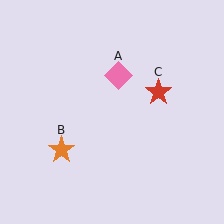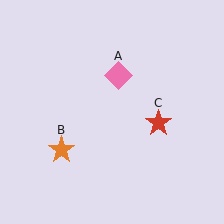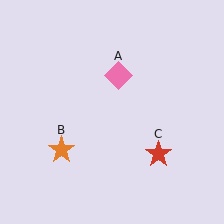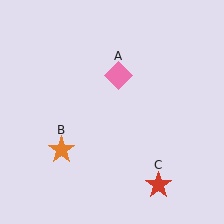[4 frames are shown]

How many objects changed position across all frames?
1 object changed position: red star (object C).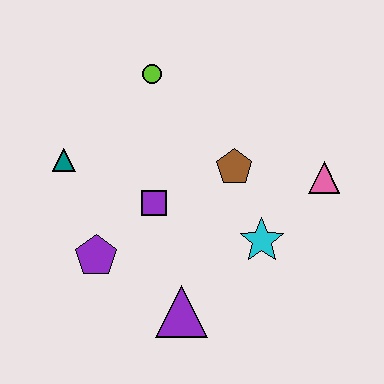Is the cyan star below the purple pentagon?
No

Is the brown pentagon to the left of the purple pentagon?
No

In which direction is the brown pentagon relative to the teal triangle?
The brown pentagon is to the right of the teal triangle.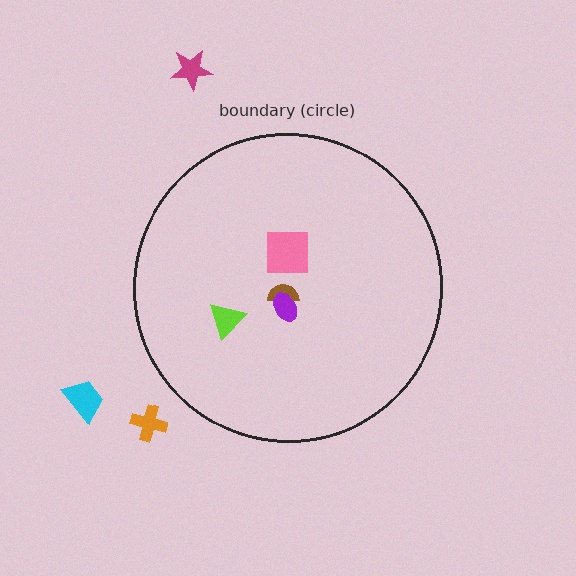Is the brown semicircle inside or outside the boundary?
Inside.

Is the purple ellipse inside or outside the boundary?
Inside.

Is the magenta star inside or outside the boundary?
Outside.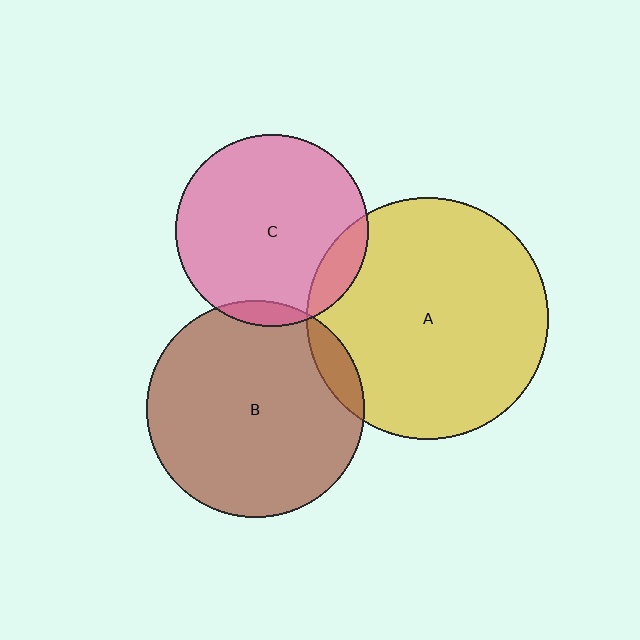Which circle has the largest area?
Circle A (yellow).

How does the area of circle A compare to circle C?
Approximately 1.6 times.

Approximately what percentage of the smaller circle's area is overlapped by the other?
Approximately 10%.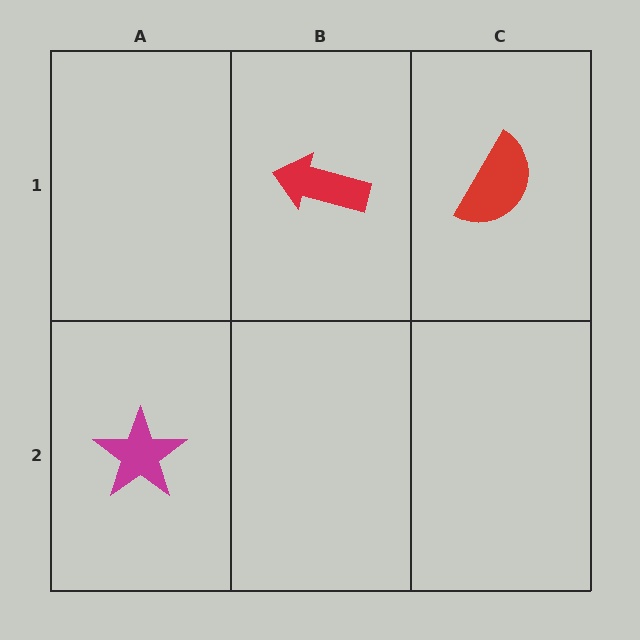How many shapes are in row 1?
2 shapes.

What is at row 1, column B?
A red arrow.